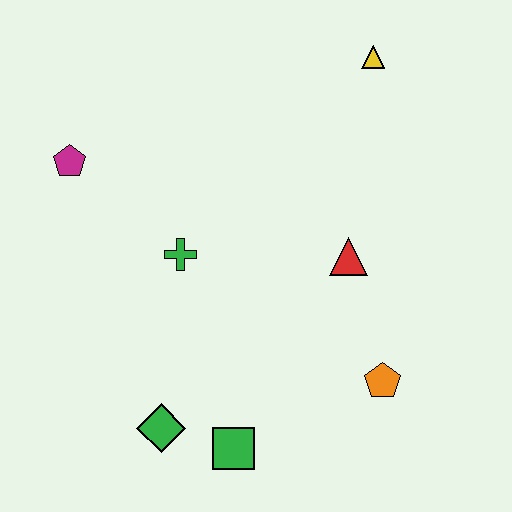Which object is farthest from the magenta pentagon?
The orange pentagon is farthest from the magenta pentagon.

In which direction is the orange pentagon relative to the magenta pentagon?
The orange pentagon is to the right of the magenta pentagon.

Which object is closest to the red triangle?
The orange pentagon is closest to the red triangle.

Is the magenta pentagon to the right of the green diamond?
No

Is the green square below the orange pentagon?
Yes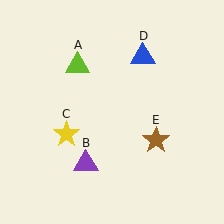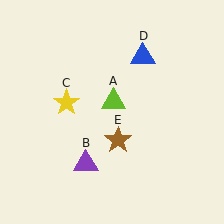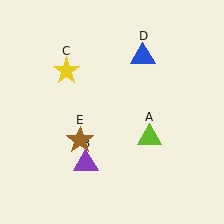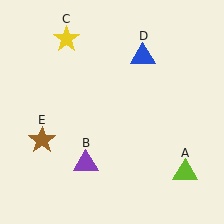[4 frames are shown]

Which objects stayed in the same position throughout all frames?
Purple triangle (object B) and blue triangle (object D) remained stationary.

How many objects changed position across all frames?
3 objects changed position: lime triangle (object A), yellow star (object C), brown star (object E).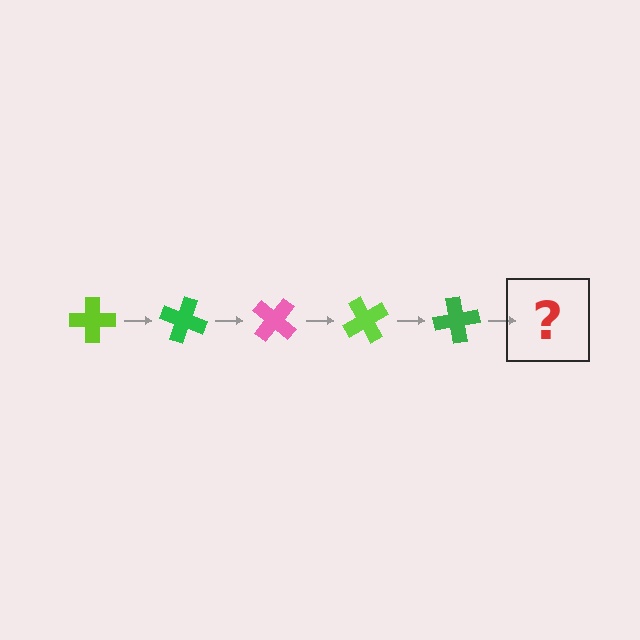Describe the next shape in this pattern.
It should be a pink cross, rotated 100 degrees from the start.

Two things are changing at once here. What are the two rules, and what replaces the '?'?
The two rules are that it rotates 20 degrees each step and the color cycles through lime, green, and pink. The '?' should be a pink cross, rotated 100 degrees from the start.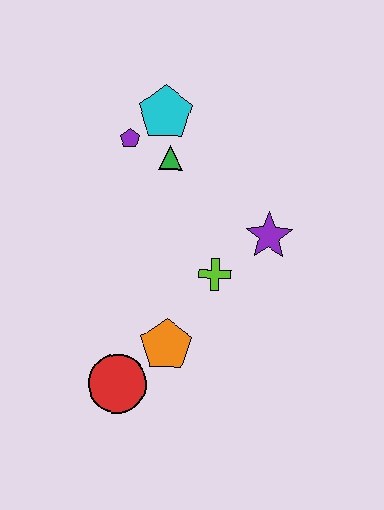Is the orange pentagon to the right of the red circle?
Yes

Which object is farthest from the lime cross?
The cyan pentagon is farthest from the lime cross.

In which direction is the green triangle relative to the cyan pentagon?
The green triangle is below the cyan pentagon.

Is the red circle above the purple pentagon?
No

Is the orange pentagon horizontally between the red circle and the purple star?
Yes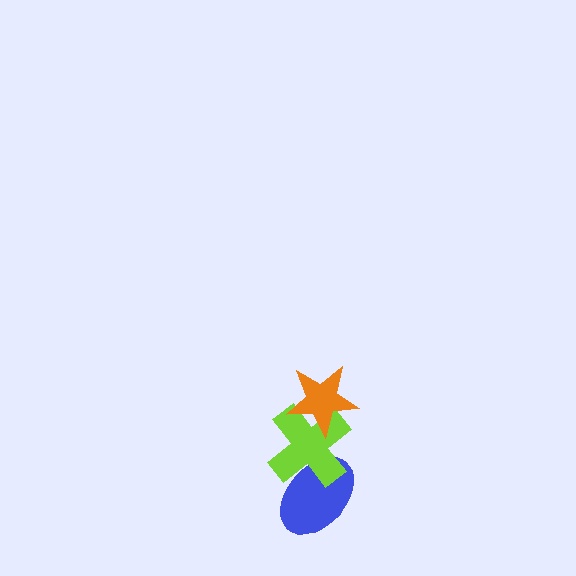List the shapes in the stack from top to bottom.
From top to bottom: the orange star, the lime cross, the blue ellipse.